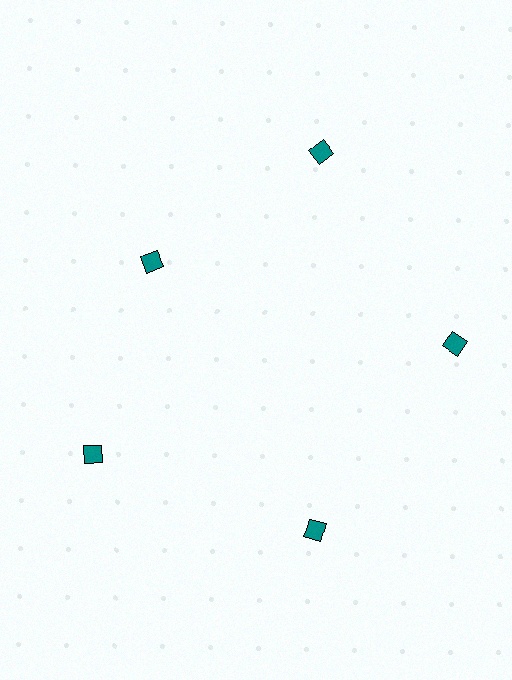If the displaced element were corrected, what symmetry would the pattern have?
It would have 5-fold rotational symmetry — the pattern would map onto itself every 72 degrees.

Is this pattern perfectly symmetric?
No. The 5 teal diamonds are arranged in a ring, but one element near the 10 o'clock position is pulled inward toward the center, breaking the 5-fold rotational symmetry.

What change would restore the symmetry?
The symmetry would be restored by moving it outward, back onto the ring so that all 5 diamonds sit at equal angles and equal distance from the center.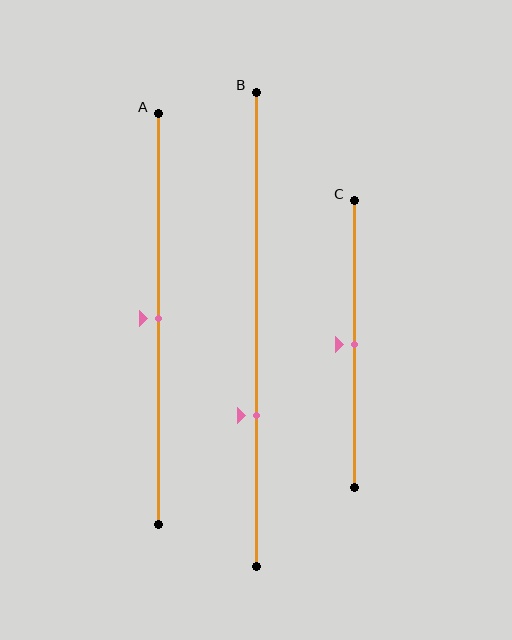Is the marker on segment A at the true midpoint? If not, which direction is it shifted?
Yes, the marker on segment A is at the true midpoint.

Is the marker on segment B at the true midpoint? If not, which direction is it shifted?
No, the marker on segment B is shifted downward by about 18% of the segment length.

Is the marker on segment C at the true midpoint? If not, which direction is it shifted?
Yes, the marker on segment C is at the true midpoint.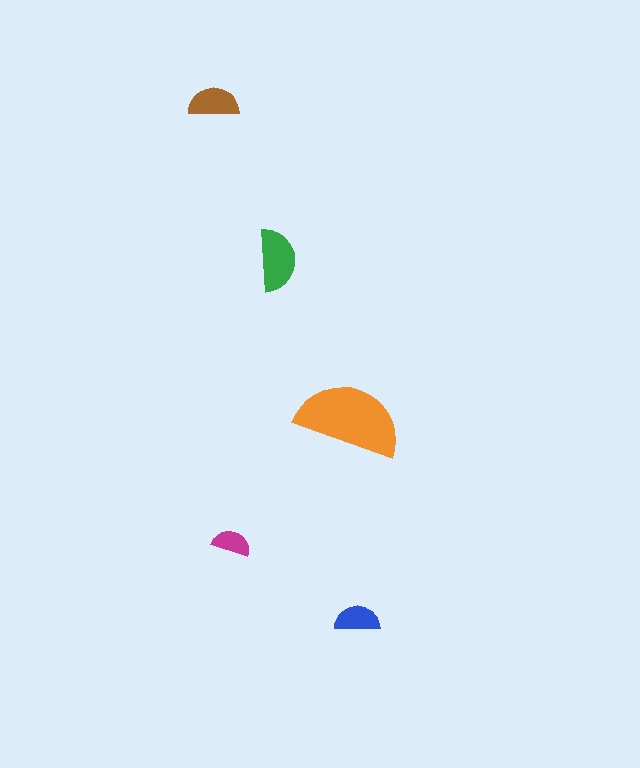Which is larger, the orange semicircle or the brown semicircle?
The orange one.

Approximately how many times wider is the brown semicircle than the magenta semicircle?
About 1.5 times wider.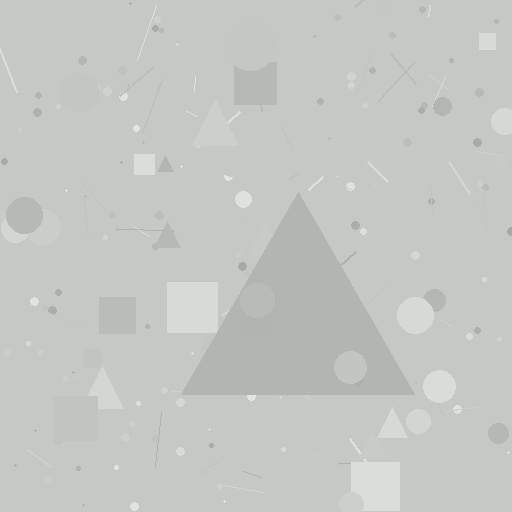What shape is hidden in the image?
A triangle is hidden in the image.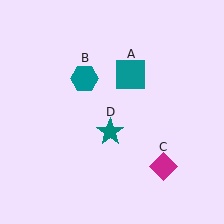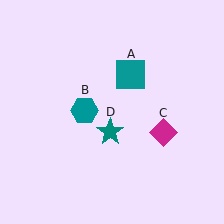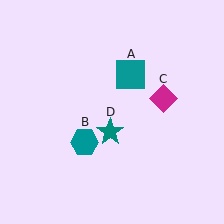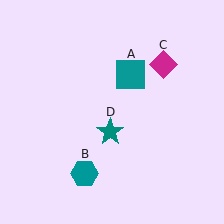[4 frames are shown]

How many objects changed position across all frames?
2 objects changed position: teal hexagon (object B), magenta diamond (object C).